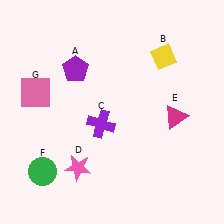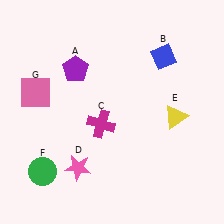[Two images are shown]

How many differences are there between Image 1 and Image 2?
There are 3 differences between the two images.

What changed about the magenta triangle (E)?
In Image 1, E is magenta. In Image 2, it changed to yellow.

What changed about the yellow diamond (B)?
In Image 1, B is yellow. In Image 2, it changed to blue.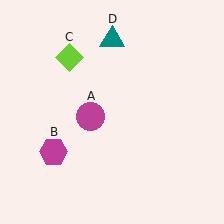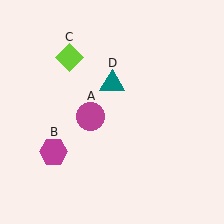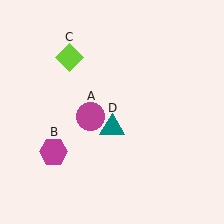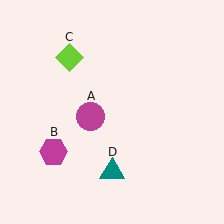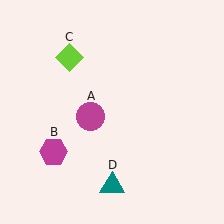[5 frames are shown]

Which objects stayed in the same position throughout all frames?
Magenta circle (object A) and magenta hexagon (object B) and lime diamond (object C) remained stationary.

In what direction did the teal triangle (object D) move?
The teal triangle (object D) moved down.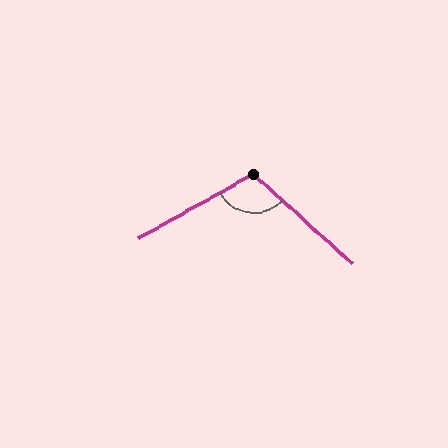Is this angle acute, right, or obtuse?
It is obtuse.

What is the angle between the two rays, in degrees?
Approximately 109 degrees.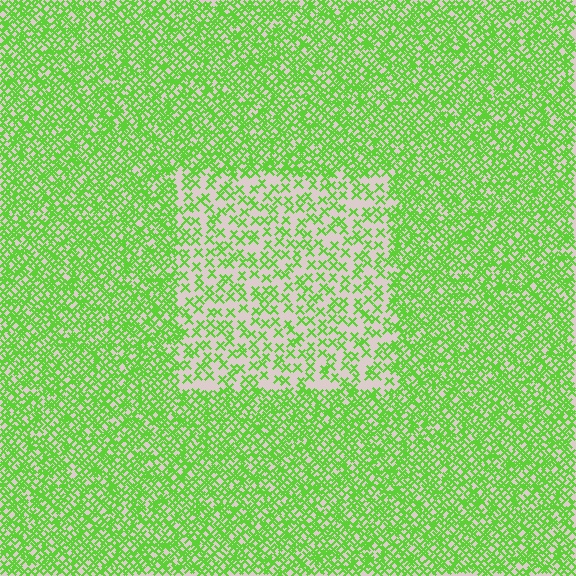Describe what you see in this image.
The image contains small lime elements arranged at two different densities. A rectangle-shaped region is visible where the elements are less densely packed than the surrounding area.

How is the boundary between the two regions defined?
The boundary is defined by a change in element density (approximately 2.4x ratio). All elements are the same color, size, and shape.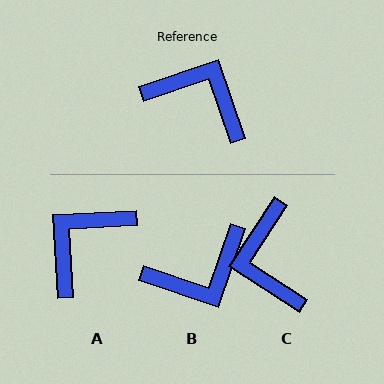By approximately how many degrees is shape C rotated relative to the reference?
Approximately 128 degrees counter-clockwise.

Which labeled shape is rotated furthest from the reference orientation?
C, about 128 degrees away.